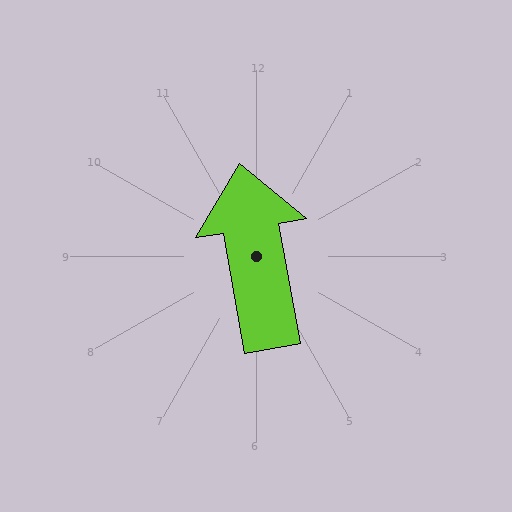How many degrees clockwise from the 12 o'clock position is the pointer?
Approximately 350 degrees.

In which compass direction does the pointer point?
North.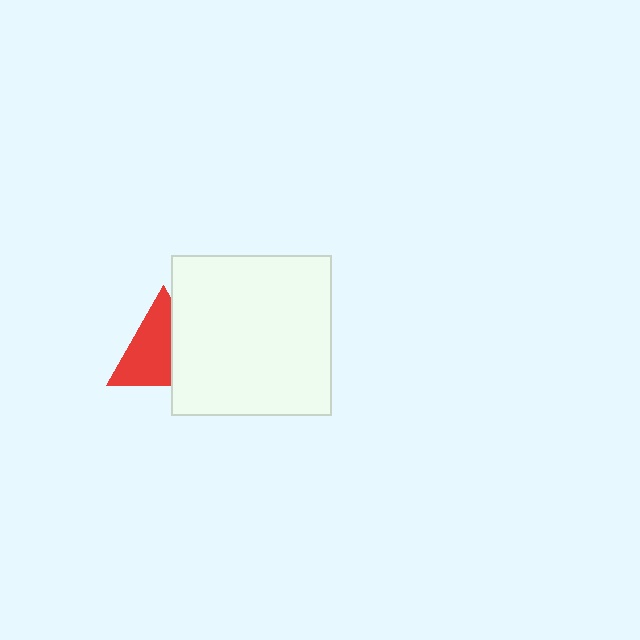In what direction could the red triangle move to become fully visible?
The red triangle could move left. That would shift it out from behind the white square entirely.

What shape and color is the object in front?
The object in front is a white square.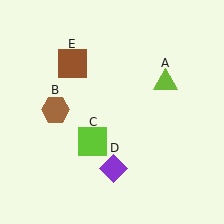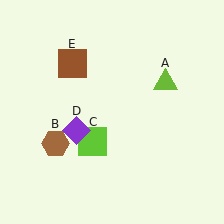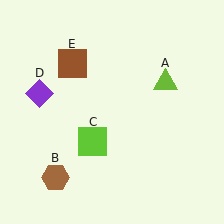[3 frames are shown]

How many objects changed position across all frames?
2 objects changed position: brown hexagon (object B), purple diamond (object D).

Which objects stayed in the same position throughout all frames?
Lime triangle (object A) and lime square (object C) and brown square (object E) remained stationary.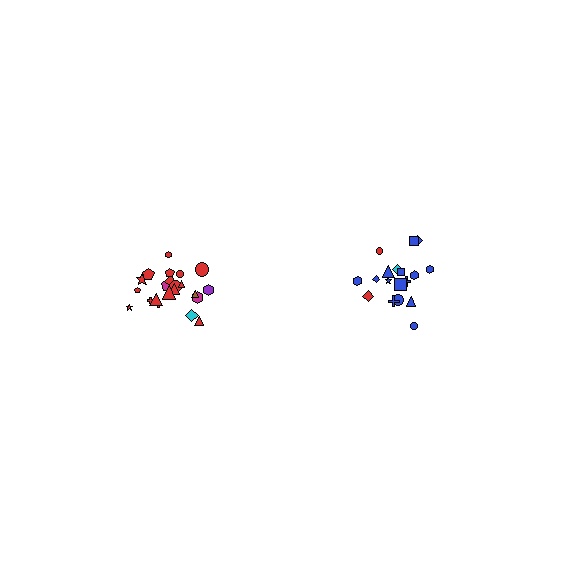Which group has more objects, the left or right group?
The left group.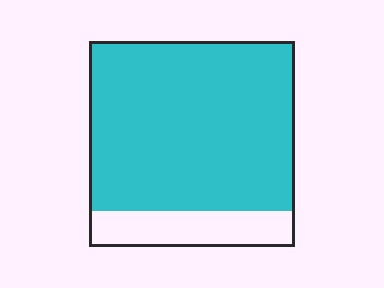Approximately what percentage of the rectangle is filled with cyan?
Approximately 85%.